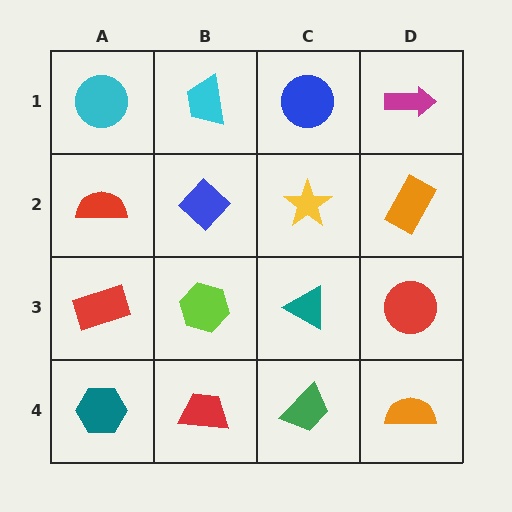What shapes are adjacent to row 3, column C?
A yellow star (row 2, column C), a green trapezoid (row 4, column C), a lime hexagon (row 3, column B), a red circle (row 3, column D).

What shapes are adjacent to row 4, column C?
A teal triangle (row 3, column C), a red trapezoid (row 4, column B), an orange semicircle (row 4, column D).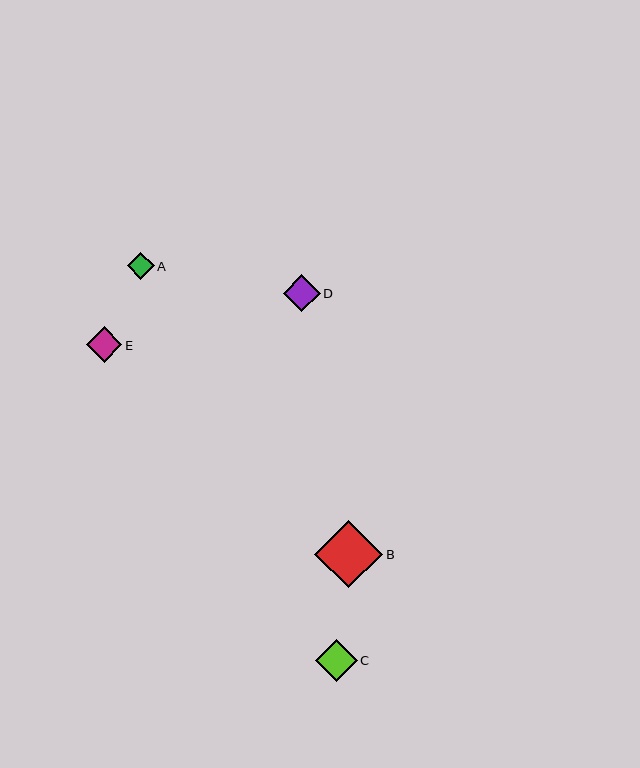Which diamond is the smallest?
Diamond A is the smallest with a size of approximately 27 pixels.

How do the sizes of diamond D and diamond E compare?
Diamond D and diamond E are approximately the same size.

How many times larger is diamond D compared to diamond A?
Diamond D is approximately 1.4 times the size of diamond A.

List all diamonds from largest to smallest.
From largest to smallest: B, C, D, E, A.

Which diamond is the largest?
Diamond B is the largest with a size of approximately 68 pixels.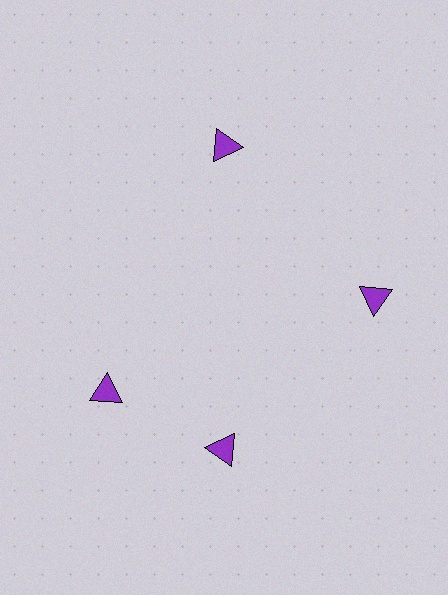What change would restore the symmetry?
The symmetry would be restored by rotating it back into even spacing with its neighbors so that all 4 triangles sit at equal angles and equal distance from the center.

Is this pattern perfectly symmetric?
No. The 4 purple triangles are arranged in a ring, but one element near the 9 o'clock position is rotated out of alignment along the ring, breaking the 4-fold rotational symmetry.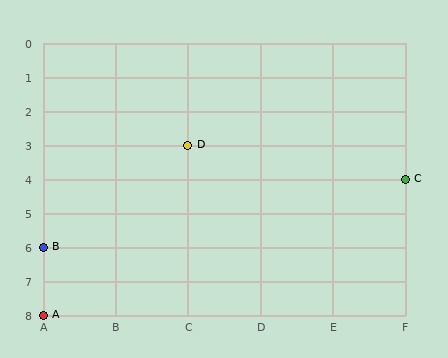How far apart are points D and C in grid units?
Points D and C are 3 columns and 1 row apart (about 3.2 grid units diagonally).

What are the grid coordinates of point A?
Point A is at grid coordinates (A, 8).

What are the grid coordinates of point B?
Point B is at grid coordinates (A, 6).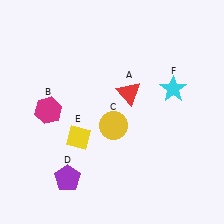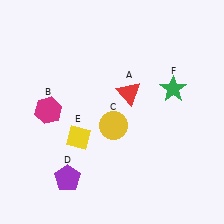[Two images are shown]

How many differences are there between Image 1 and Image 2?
There is 1 difference between the two images.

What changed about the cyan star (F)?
In Image 1, F is cyan. In Image 2, it changed to green.